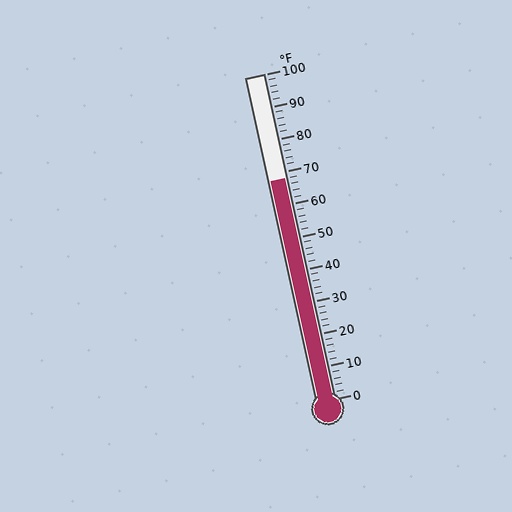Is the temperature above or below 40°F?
The temperature is above 40°F.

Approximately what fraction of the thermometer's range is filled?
The thermometer is filled to approximately 70% of its range.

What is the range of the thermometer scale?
The thermometer scale ranges from 0°F to 100°F.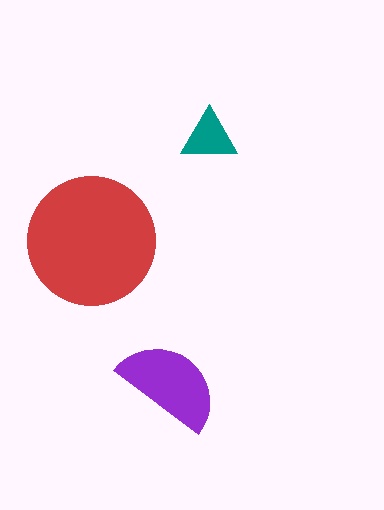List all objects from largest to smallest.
The red circle, the purple semicircle, the teal triangle.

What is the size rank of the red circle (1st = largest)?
1st.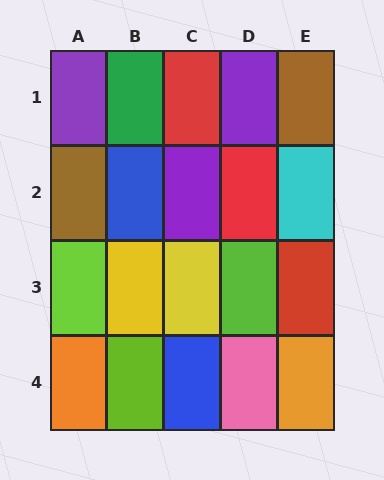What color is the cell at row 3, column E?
Red.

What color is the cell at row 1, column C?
Red.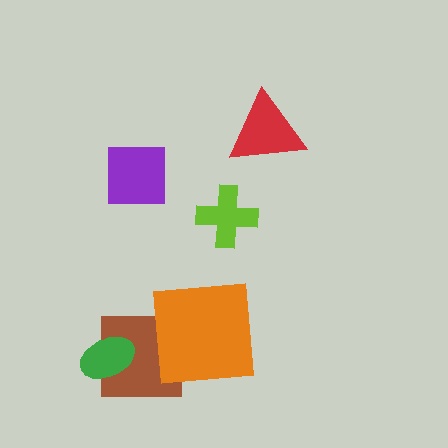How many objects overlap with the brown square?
2 objects overlap with the brown square.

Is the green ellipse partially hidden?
No, no other shape covers it.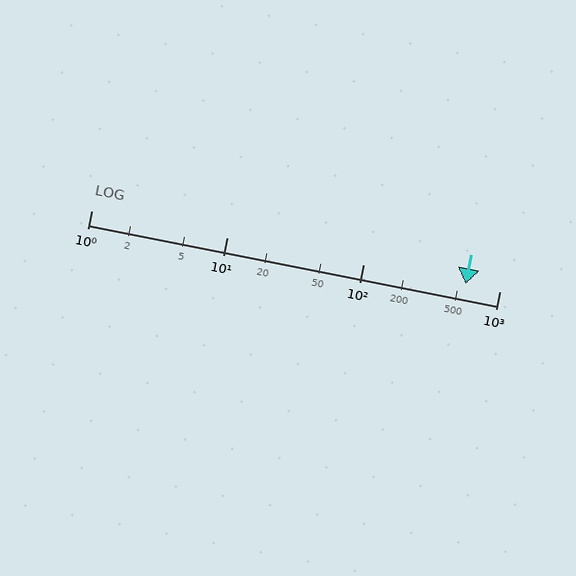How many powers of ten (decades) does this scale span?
The scale spans 3 decades, from 1 to 1000.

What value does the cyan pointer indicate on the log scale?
The pointer indicates approximately 560.